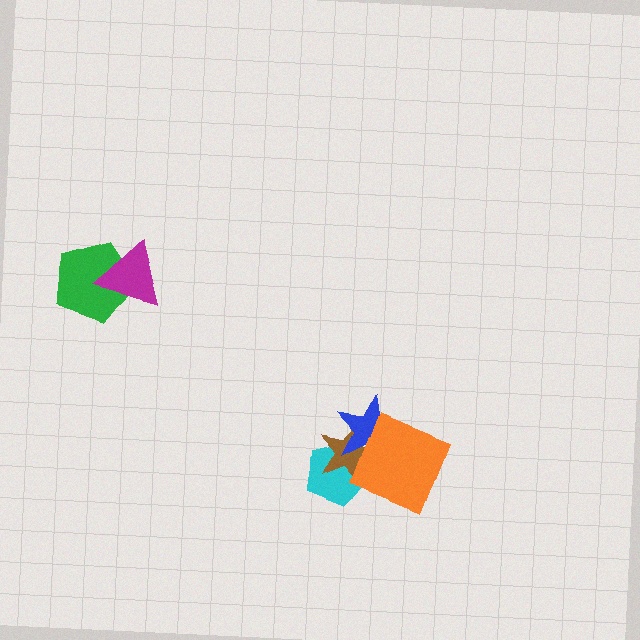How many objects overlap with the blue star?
3 objects overlap with the blue star.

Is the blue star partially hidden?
Yes, it is partially covered by another shape.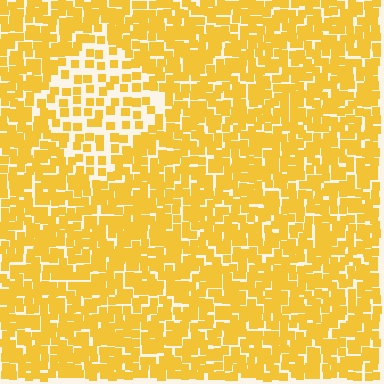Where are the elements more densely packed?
The elements are more densely packed outside the diamond boundary.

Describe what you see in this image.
The image contains small yellow elements arranged at two different densities. A diamond-shaped region is visible where the elements are less densely packed than the surrounding area.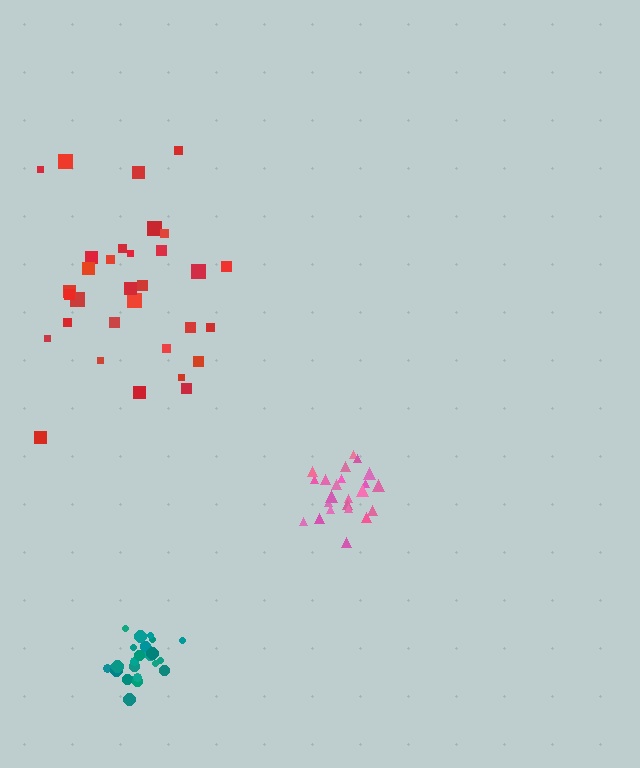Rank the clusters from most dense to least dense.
pink, teal, red.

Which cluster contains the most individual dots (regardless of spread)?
Red (32).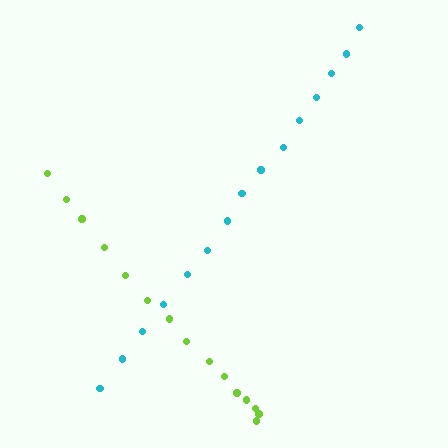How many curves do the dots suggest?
There are 2 distinct paths.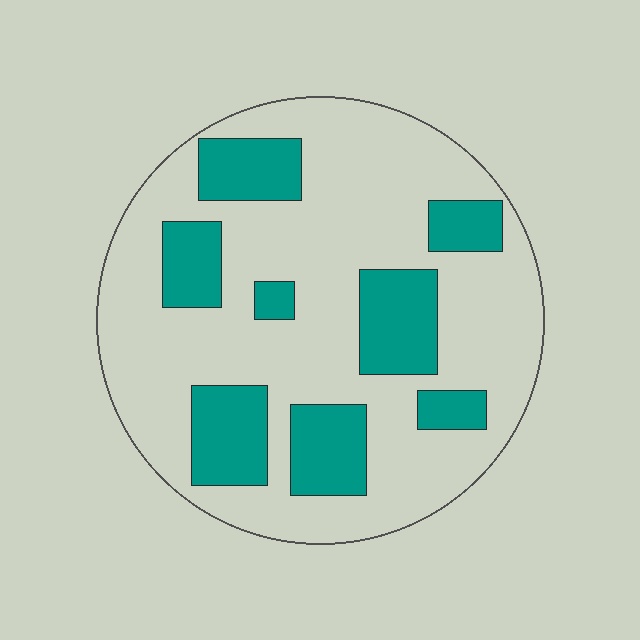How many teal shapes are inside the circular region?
8.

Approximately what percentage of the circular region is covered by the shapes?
Approximately 25%.